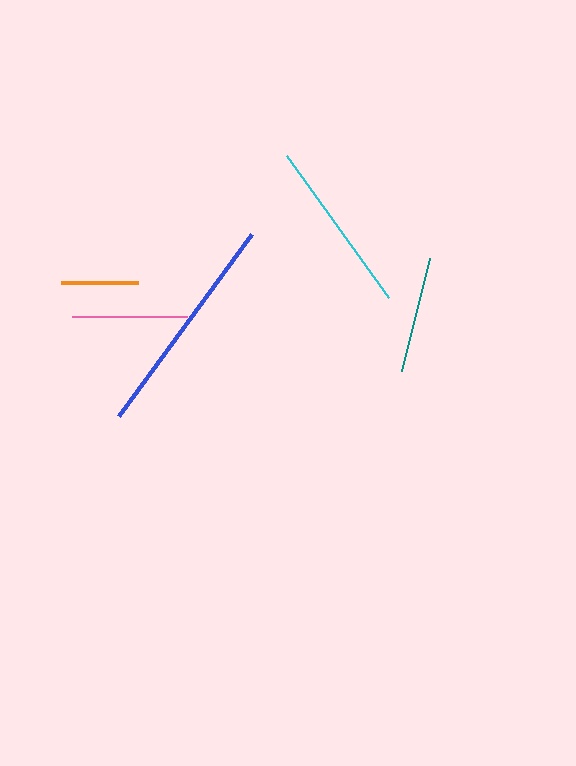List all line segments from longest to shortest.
From longest to shortest: blue, cyan, teal, pink, orange.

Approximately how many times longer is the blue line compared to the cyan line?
The blue line is approximately 1.3 times the length of the cyan line.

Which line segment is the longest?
The blue line is the longest at approximately 226 pixels.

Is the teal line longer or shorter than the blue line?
The blue line is longer than the teal line.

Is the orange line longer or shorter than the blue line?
The blue line is longer than the orange line.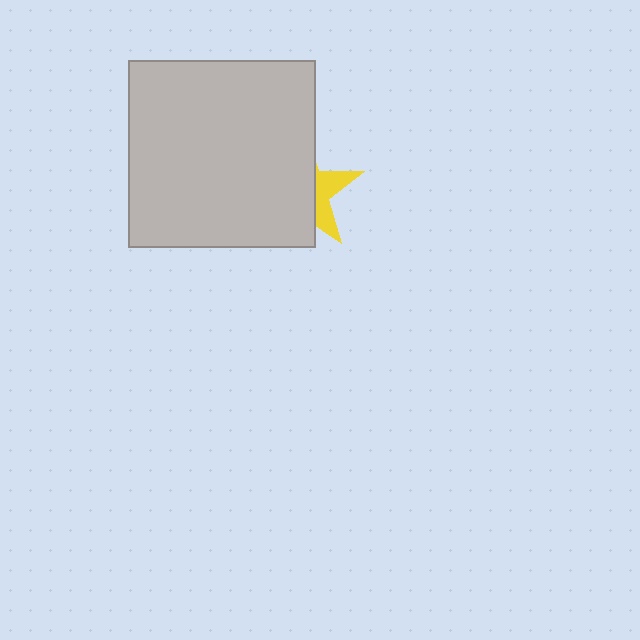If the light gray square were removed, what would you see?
You would see the complete yellow star.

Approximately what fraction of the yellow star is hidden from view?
Roughly 69% of the yellow star is hidden behind the light gray square.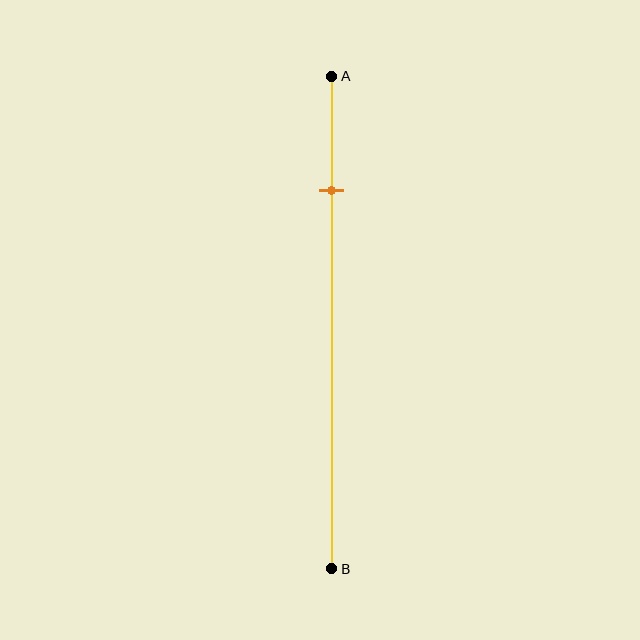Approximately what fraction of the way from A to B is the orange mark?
The orange mark is approximately 25% of the way from A to B.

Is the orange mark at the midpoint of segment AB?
No, the mark is at about 25% from A, not at the 50% midpoint.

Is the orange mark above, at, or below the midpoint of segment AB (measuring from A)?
The orange mark is above the midpoint of segment AB.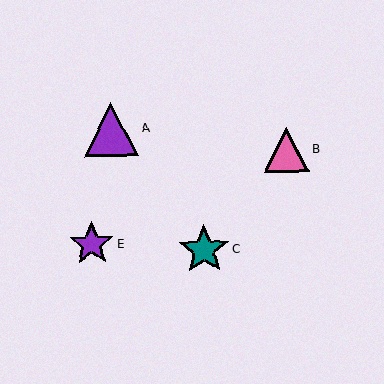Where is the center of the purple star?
The center of the purple star is at (92, 244).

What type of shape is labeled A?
Shape A is a purple triangle.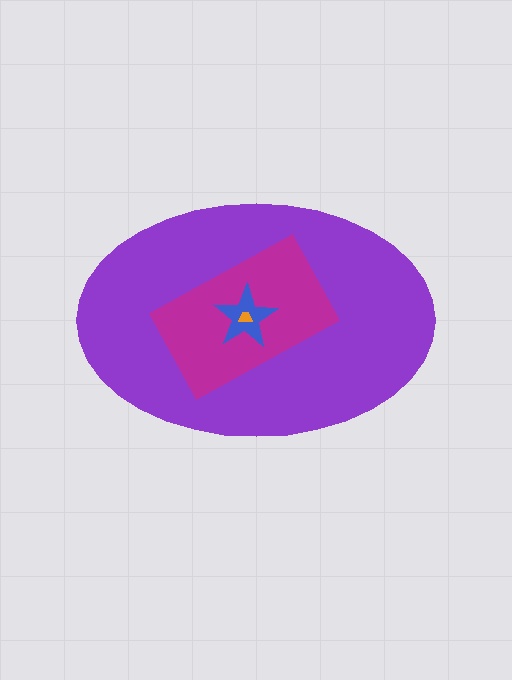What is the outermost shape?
The purple ellipse.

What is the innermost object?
The orange trapezoid.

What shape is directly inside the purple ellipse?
The magenta rectangle.